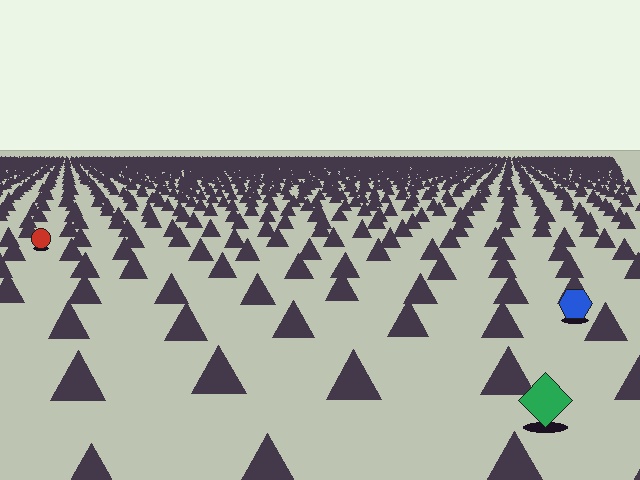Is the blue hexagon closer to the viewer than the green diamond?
No. The green diamond is closer — you can tell from the texture gradient: the ground texture is coarser near it.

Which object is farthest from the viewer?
The red circle is farthest from the viewer. It appears smaller and the ground texture around it is denser.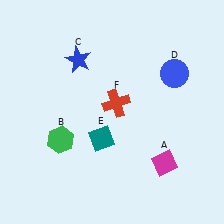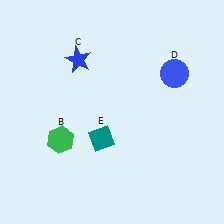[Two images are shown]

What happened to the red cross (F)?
The red cross (F) was removed in Image 2. It was in the top-right area of Image 1.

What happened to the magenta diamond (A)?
The magenta diamond (A) was removed in Image 2. It was in the bottom-right area of Image 1.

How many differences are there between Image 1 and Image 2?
There are 2 differences between the two images.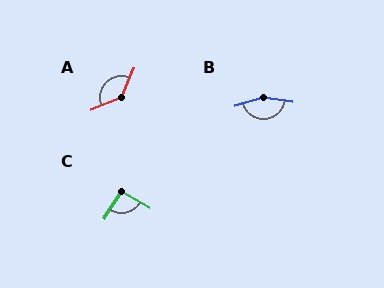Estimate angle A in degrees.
Approximately 136 degrees.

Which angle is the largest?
B, at approximately 153 degrees.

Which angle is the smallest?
C, at approximately 91 degrees.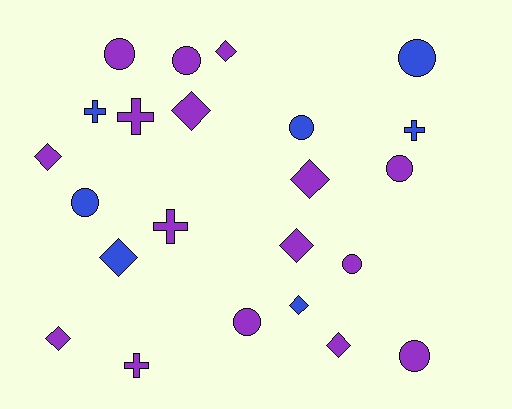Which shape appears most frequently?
Circle, with 9 objects.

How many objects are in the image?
There are 23 objects.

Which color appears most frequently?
Purple, with 16 objects.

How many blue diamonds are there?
There are 2 blue diamonds.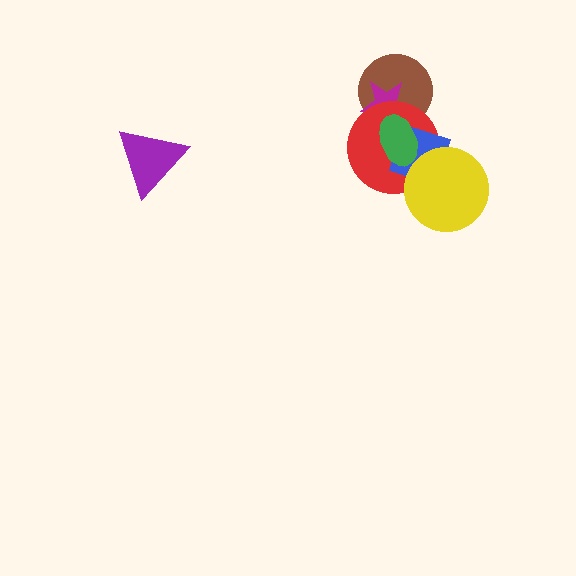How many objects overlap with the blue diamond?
3 objects overlap with the blue diamond.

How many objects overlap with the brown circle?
3 objects overlap with the brown circle.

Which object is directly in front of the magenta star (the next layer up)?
The red circle is directly in front of the magenta star.